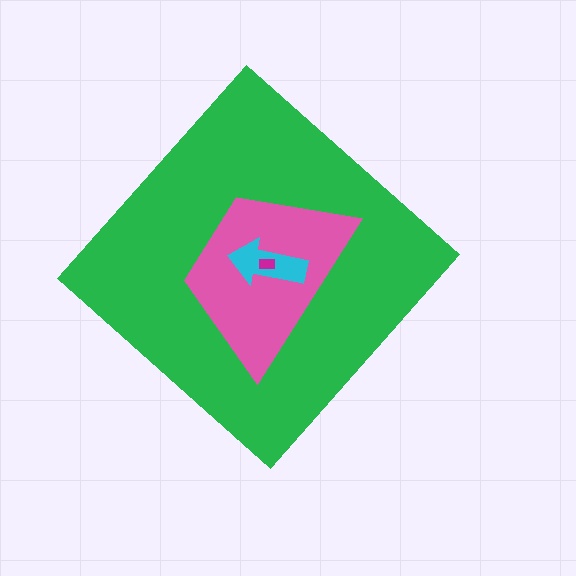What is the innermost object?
The magenta rectangle.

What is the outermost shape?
The green diamond.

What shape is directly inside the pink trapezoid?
The cyan arrow.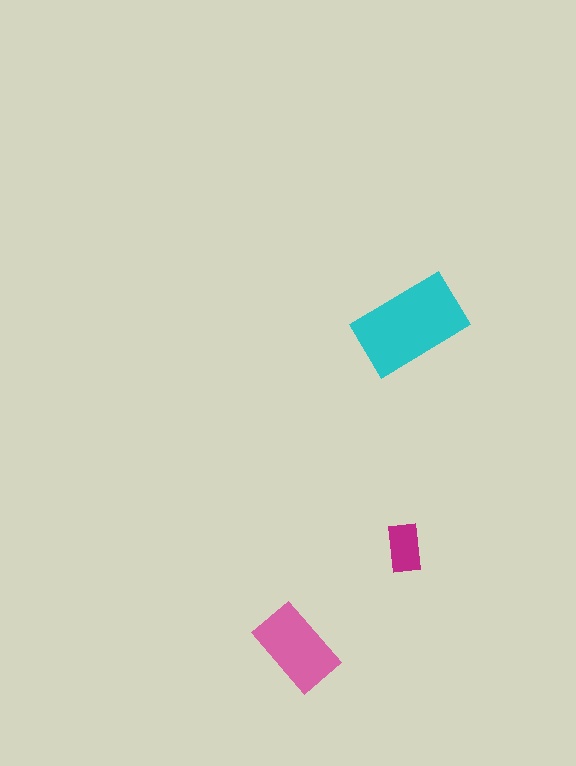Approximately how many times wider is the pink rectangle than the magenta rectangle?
About 2 times wider.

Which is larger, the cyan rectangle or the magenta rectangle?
The cyan one.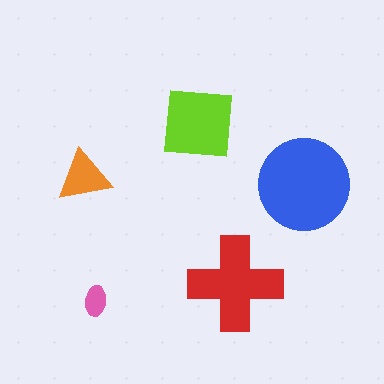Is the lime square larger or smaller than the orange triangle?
Larger.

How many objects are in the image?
There are 5 objects in the image.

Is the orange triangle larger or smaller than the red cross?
Smaller.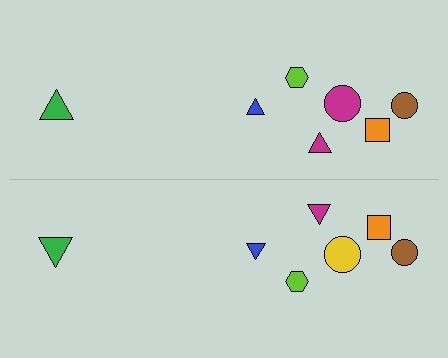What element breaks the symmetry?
The yellow circle on the bottom side breaks the symmetry — its mirror counterpart is magenta.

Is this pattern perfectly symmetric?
No, the pattern is not perfectly symmetric. The yellow circle on the bottom side breaks the symmetry — its mirror counterpart is magenta.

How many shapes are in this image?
There are 14 shapes in this image.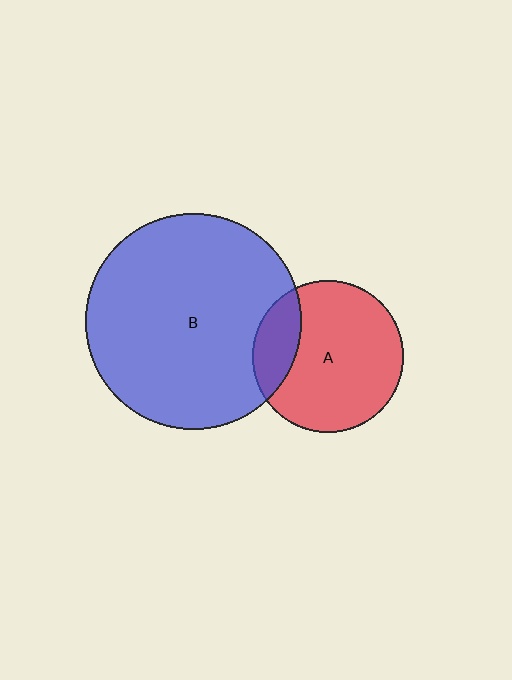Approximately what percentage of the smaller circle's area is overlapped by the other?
Approximately 20%.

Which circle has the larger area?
Circle B (blue).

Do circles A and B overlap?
Yes.